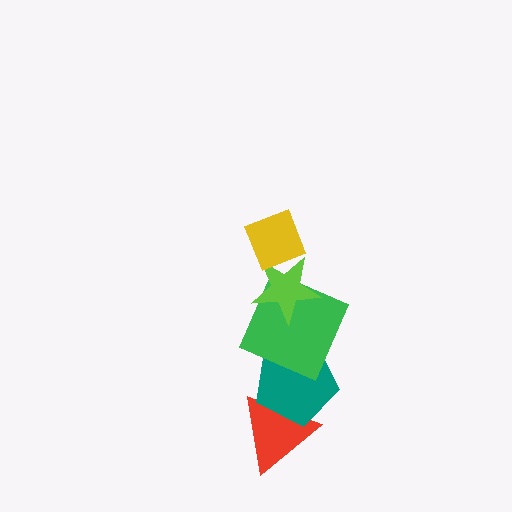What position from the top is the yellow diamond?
The yellow diamond is 1st from the top.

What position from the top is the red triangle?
The red triangle is 5th from the top.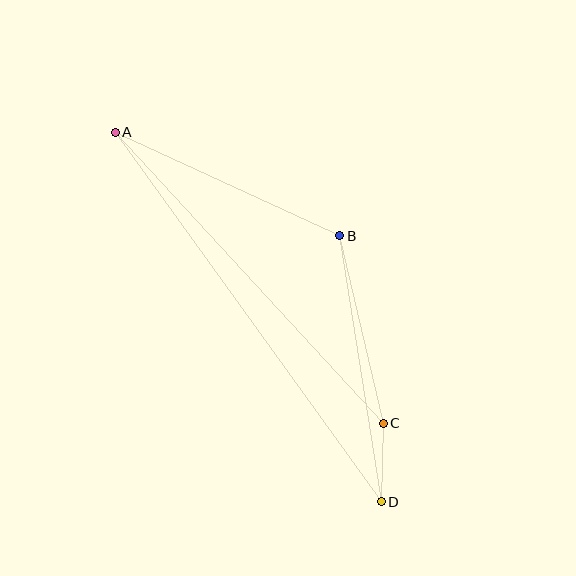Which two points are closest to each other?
Points C and D are closest to each other.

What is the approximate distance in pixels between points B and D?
The distance between B and D is approximately 269 pixels.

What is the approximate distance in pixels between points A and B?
The distance between A and B is approximately 247 pixels.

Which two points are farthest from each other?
Points A and D are farthest from each other.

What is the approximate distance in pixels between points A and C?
The distance between A and C is approximately 396 pixels.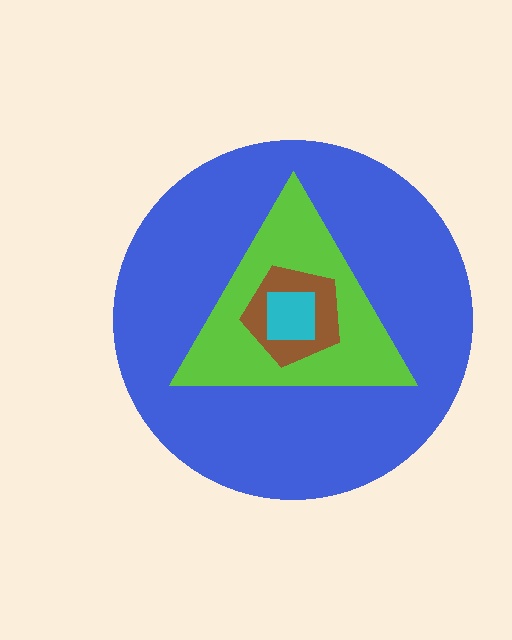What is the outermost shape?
The blue circle.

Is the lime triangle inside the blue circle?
Yes.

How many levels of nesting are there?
4.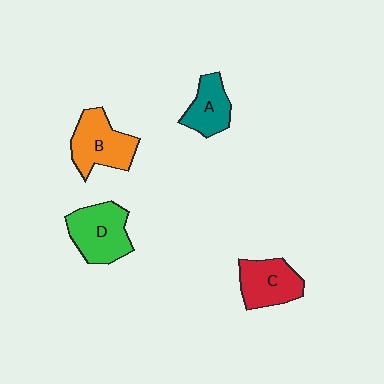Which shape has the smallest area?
Shape A (teal).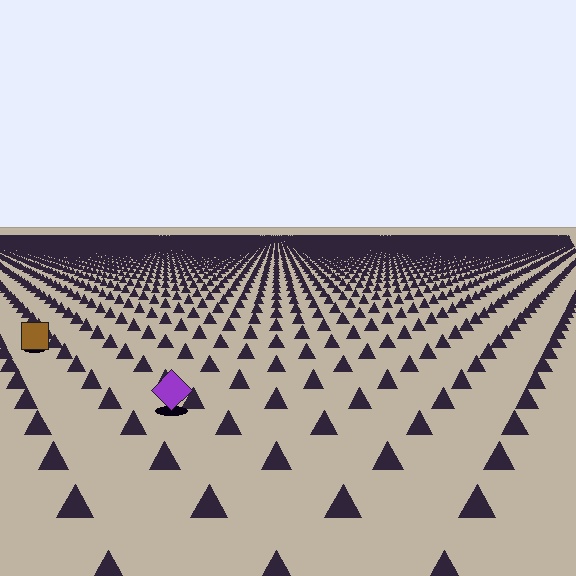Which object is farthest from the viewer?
The brown square is farthest from the viewer. It appears smaller and the ground texture around it is denser.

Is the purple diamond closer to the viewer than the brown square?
Yes. The purple diamond is closer — you can tell from the texture gradient: the ground texture is coarser near it.